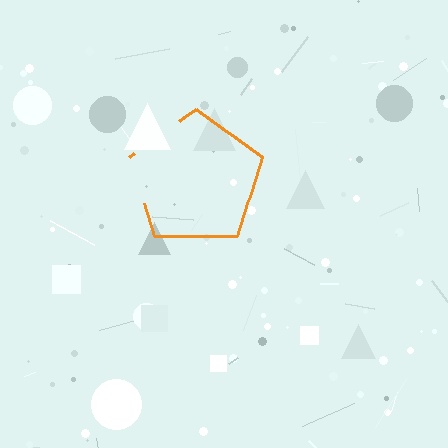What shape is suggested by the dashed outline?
The dashed outline suggests a pentagon.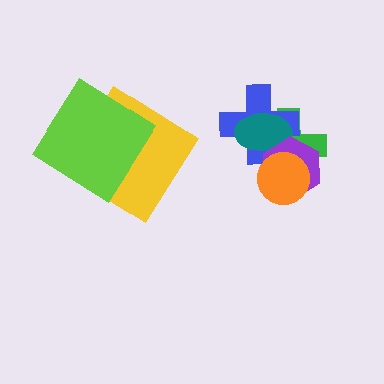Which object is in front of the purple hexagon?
The orange circle is in front of the purple hexagon.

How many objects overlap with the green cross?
4 objects overlap with the green cross.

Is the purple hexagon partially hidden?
Yes, it is partially covered by another shape.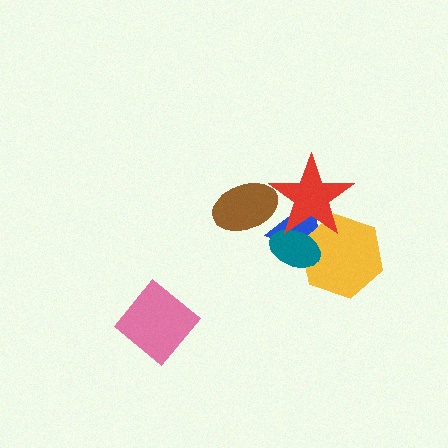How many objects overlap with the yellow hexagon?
3 objects overlap with the yellow hexagon.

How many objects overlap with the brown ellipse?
2 objects overlap with the brown ellipse.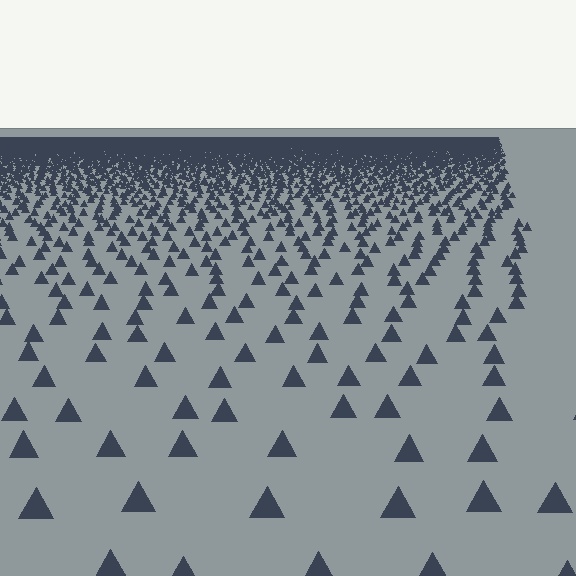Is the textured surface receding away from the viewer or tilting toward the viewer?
The surface is receding away from the viewer. Texture elements get smaller and denser toward the top.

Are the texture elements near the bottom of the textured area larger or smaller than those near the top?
Larger. Near the bottom, elements are closer to the viewer and appear at a bigger on-screen size.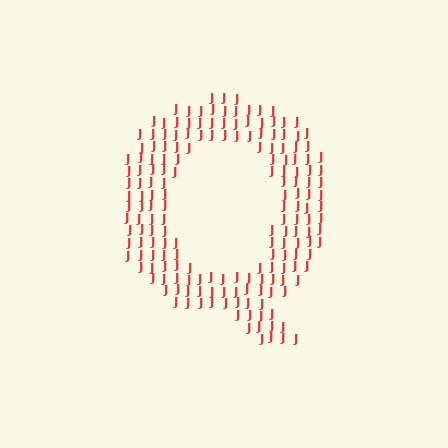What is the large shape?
The large shape is the letter Q.